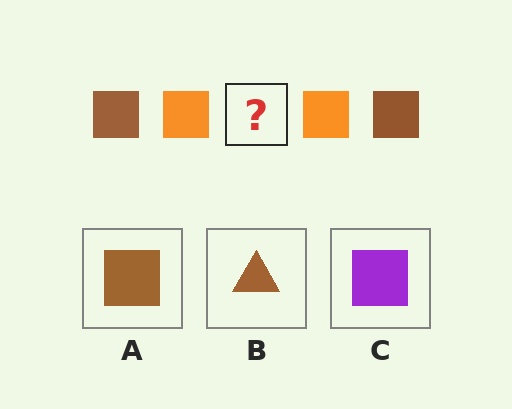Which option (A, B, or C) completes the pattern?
A.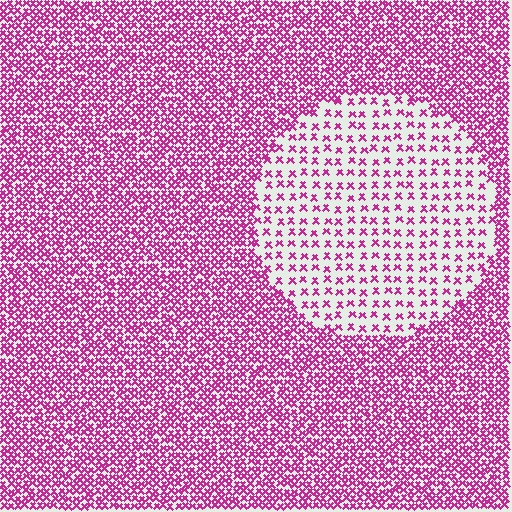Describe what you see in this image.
The image contains small magenta elements arranged at two different densities. A circle-shaped region is visible where the elements are less densely packed than the surrounding area.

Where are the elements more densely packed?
The elements are more densely packed outside the circle boundary.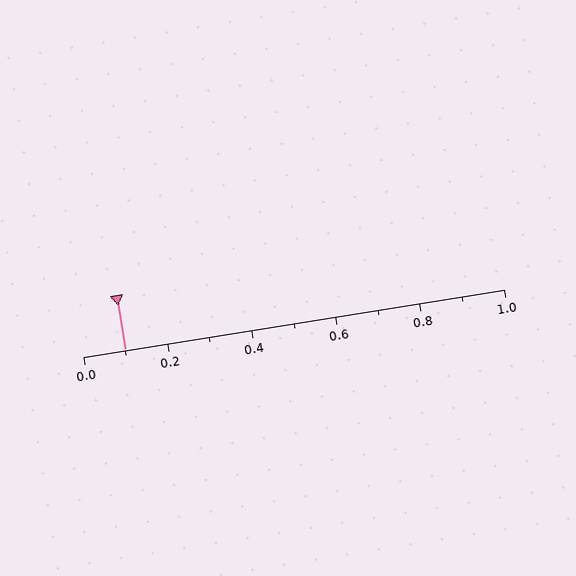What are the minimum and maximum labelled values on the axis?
The axis runs from 0.0 to 1.0.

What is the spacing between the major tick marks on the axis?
The major ticks are spaced 0.2 apart.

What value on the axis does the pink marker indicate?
The marker indicates approximately 0.1.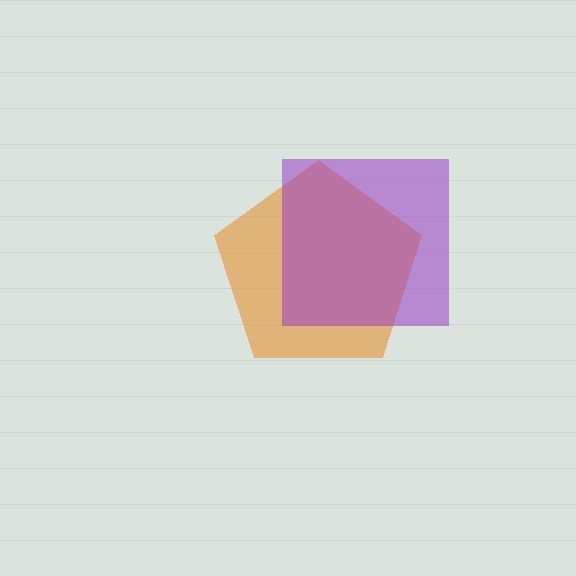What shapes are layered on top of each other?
The layered shapes are: an orange pentagon, a purple square.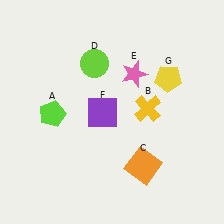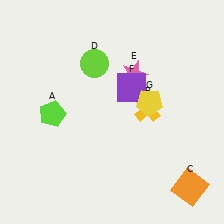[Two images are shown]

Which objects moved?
The objects that moved are: the orange square (C), the purple square (F), the yellow pentagon (G).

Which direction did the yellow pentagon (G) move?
The yellow pentagon (G) moved down.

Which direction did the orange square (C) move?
The orange square (C) moved right.